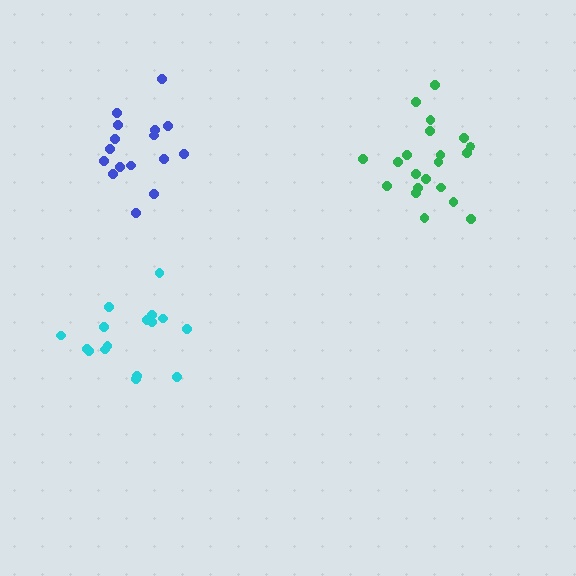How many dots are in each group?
Group 1: 21 dots, Group 2: 16 dots, Group 3: 16 dots (53 total).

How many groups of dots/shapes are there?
There are 3 groups.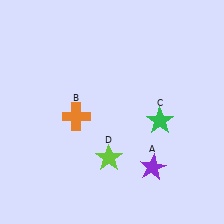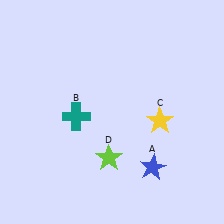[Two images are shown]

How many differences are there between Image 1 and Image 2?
There are 3 differences between the two images.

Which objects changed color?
A changed from purple to blue. B changed from orange to teal. C changed from green to yellow.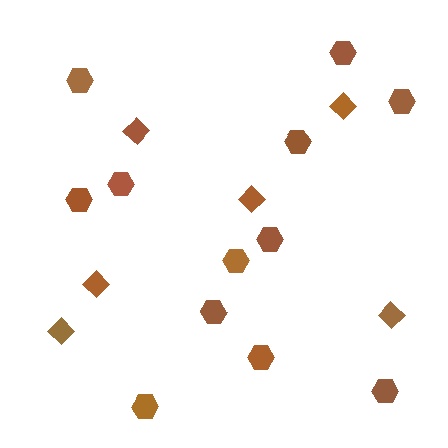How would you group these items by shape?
There are 2 groups: one group of hexagons (12) and one group of diamonds (6).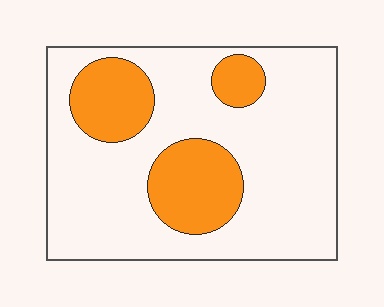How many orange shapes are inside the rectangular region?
3.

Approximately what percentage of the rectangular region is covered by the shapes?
Approximately 25%.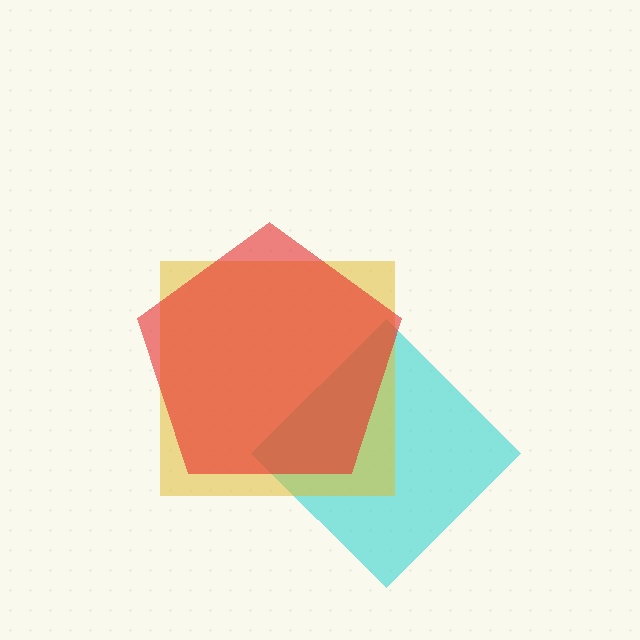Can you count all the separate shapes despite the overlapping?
Yes, there are 3 separate shapes.